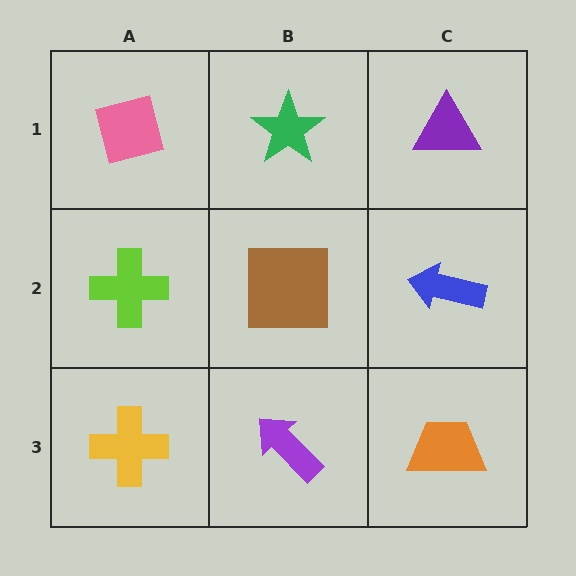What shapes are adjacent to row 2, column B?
A green star (row 1, column B), a purple arrow (row 3, column B), a lime cross (row 2, column A), a blue arrow (row 2, column C).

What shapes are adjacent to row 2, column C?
A purple triangle (row 1, column C), an orange trapezoid (row 3, column C), a brown square (row 2, column B).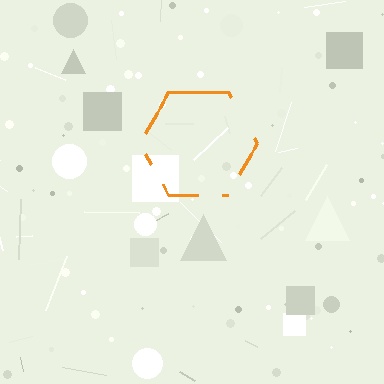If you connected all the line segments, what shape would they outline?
They would outline a hexagon.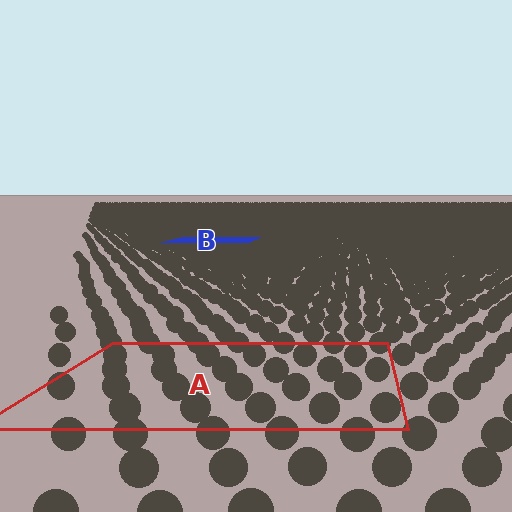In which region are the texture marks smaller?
The texture marks are smaller in region B, because it is farther away.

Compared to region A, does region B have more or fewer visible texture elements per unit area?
Region B has more texture elements per unit area — they are packed more densely because it is farther away.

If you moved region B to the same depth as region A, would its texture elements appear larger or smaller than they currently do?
They would appear larger. At a closer depth, the same texture elements are projected at a bigger on-screen size.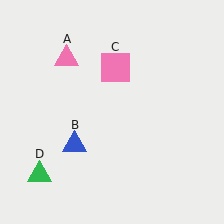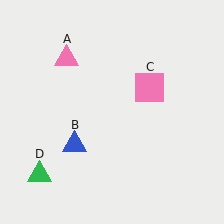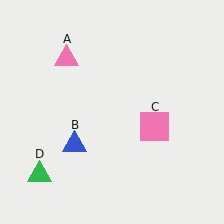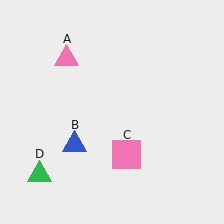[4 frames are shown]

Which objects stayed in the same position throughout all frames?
Pink triangle (object A) and blue triangle (object B) and green triangle (object D) remained stationary.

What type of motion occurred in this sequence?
The pink square (object C) rotated clockwise around the center of the scene.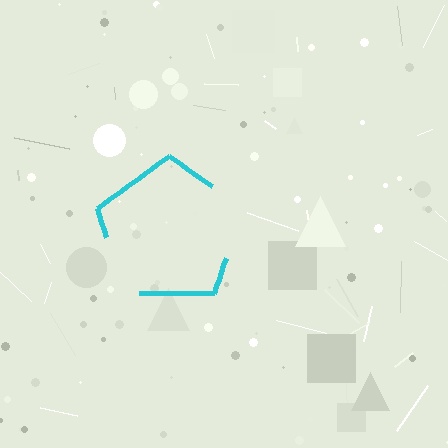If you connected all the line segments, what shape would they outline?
They would outline a pentagon.